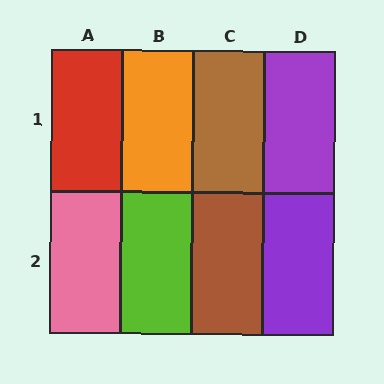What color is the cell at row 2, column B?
Lime.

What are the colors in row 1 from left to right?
Red, orange, brown, purple.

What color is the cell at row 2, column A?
Pink.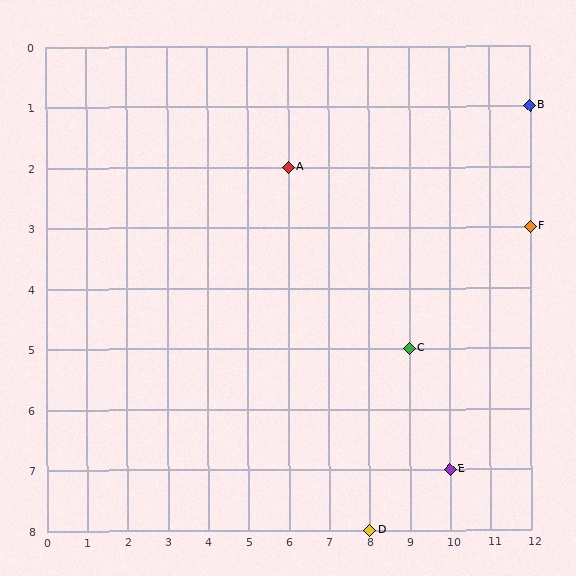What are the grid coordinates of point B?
Point B is at grid coordinates (12, 1).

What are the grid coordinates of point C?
Point C is at grid coordinates (9, 5).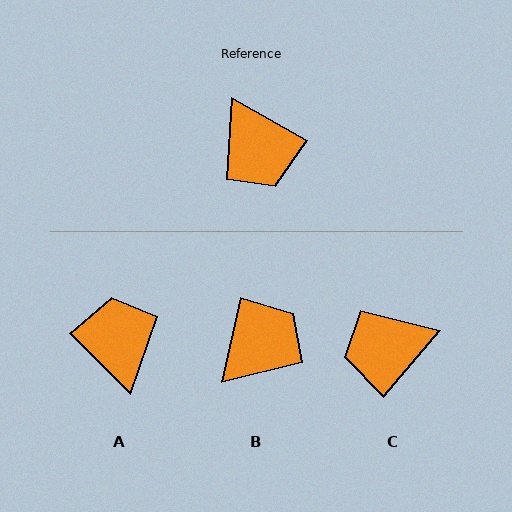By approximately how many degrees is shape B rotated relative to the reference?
Approximately 108 degrees counter-clockwise.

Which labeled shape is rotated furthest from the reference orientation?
A, about 165 degrees away.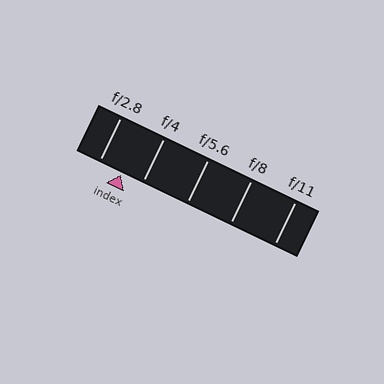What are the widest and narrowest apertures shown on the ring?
The widest aperture shown is f/2.8 and the narrowest is f/11.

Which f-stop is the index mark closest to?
The index mark is closest to f/4.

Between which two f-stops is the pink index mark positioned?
The index mark is between f/2.8 and f/4.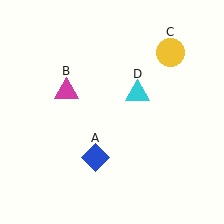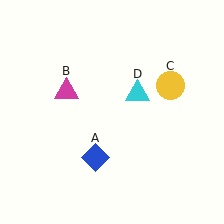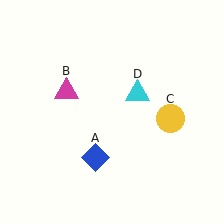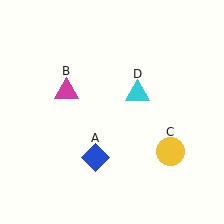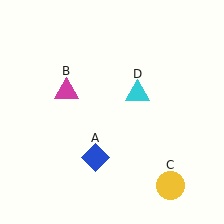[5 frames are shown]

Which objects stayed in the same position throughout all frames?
Blue diamond (object A) and magenta triangle (object B) and cyan triangle (object D) remained stationary.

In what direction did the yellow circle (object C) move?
The yellow circle (object C) moved down.